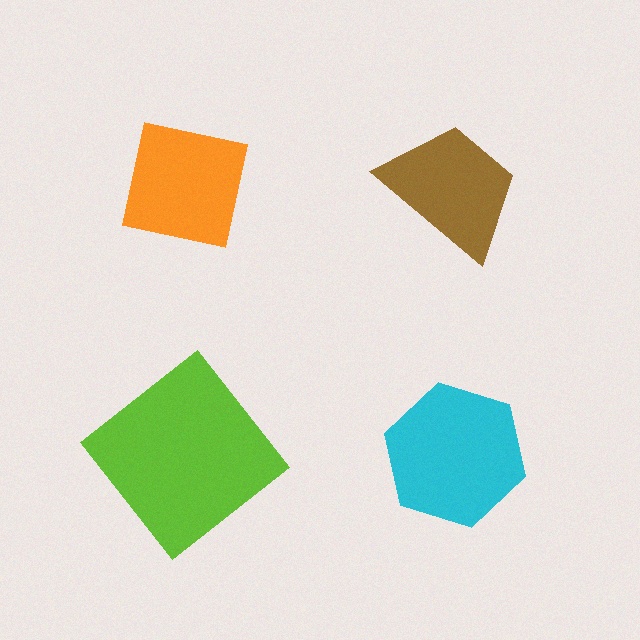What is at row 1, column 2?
A brown trapezoid.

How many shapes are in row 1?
2 shapes.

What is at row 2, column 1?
A lime diamond.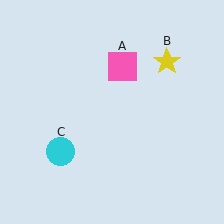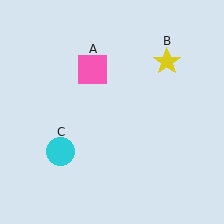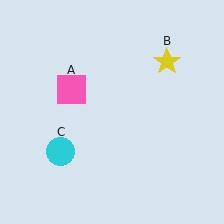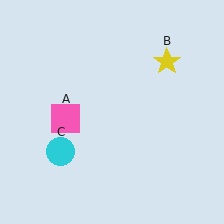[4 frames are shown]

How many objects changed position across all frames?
1 object changed position: pink square (object A).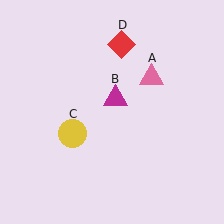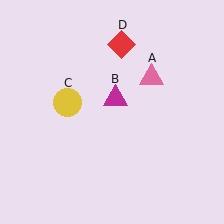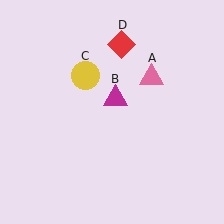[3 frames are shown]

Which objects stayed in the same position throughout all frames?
Pink triangle (object A) and magenta triangle (object B) and red diamond (object D) remained stationary.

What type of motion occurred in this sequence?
The yellow circle (object C) rotated clockwise around the center of the scene.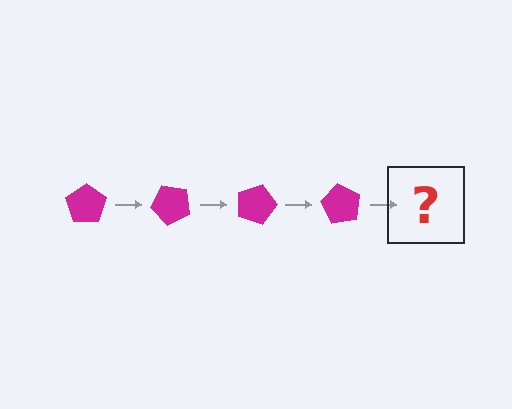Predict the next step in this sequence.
The next step is a magenta pentagon rotated 180 degrees.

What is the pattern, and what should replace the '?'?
The pattern is that the pentagon rotates 45 degrees each step. The '?' should be a magenta pentagon rotated 180 degrees.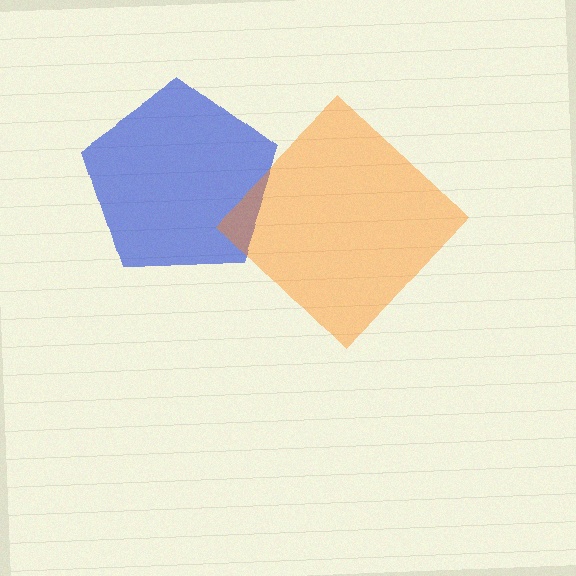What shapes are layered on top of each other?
The layered shapes are: a blue pentagon, an orange diamond.